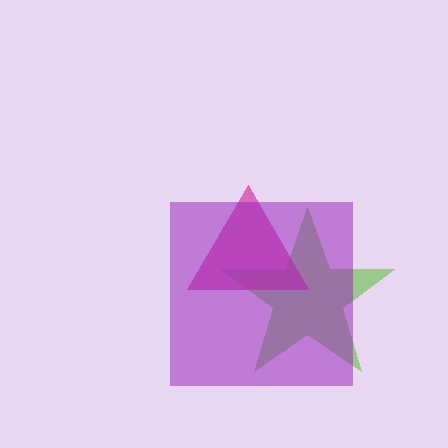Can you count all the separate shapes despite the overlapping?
Yes, there are 3 separate shapes.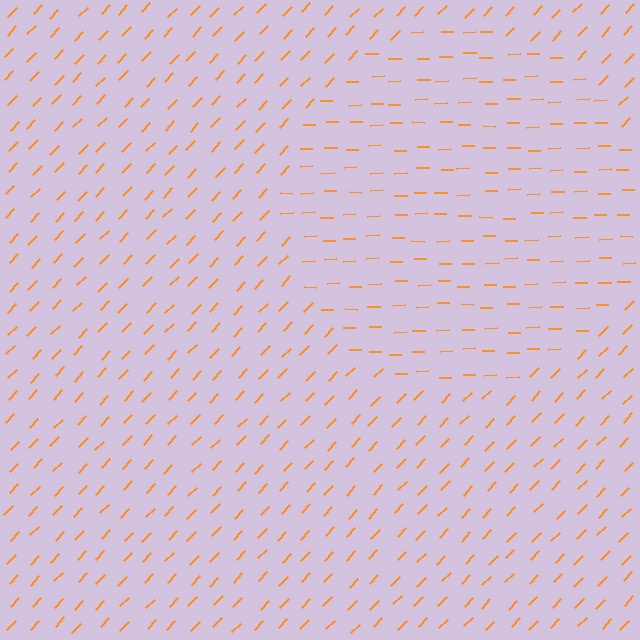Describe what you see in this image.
The image is filled with small orange line segments. A circle region in the image has lines oriented differently from the surrounding lines, creating a visible texture boundary.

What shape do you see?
I see a circle.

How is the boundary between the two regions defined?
The boundary is defined purely by a change in line orientation (approximately 45 degrees difference). All lines are the same color and thickness.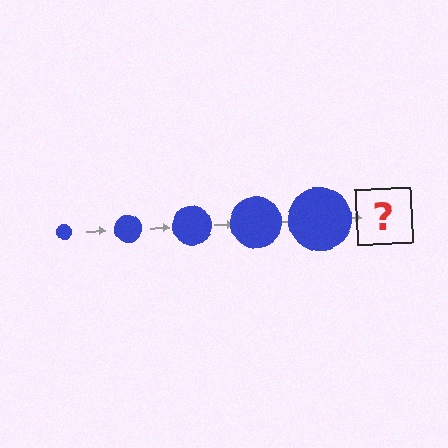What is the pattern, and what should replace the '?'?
The pattern is that the circle gets progressively larger each step. The '?' should be a blue circle, larger than the previous one.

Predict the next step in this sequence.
The next step is a blue circle, larger than the previous one.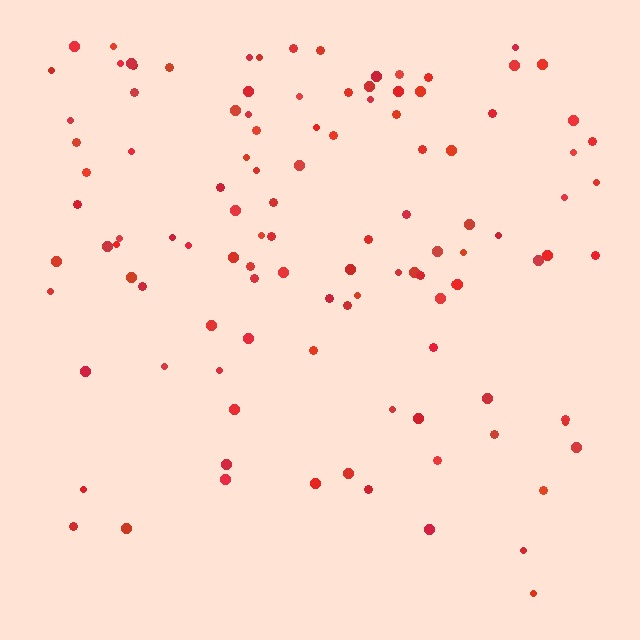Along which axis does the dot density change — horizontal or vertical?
Vertical.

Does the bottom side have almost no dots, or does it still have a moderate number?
Still a moderate number, just noticeably fewer than the top.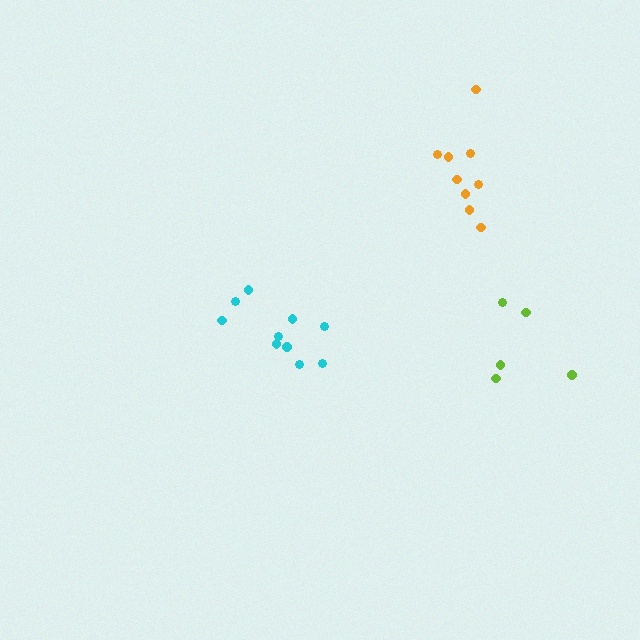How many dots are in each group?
Group 1: 10 dots, Group 2: 5 dots, Group 3: 9 dots (24 total).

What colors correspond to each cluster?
The clusters are colored: cyan, lime, orange.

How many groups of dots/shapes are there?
There are 3 groups.